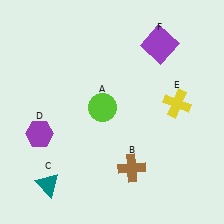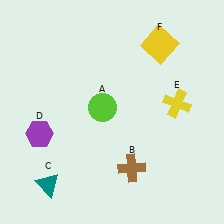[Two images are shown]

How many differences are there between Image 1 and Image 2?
There is 1 difference between the two images.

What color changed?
The square (F) changed from purple in Image 1 to yellow in Image 2.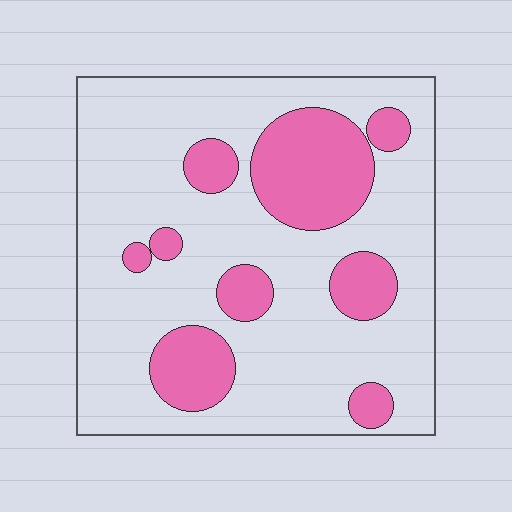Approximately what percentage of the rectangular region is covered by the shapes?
Approximately 25%.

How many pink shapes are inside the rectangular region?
9.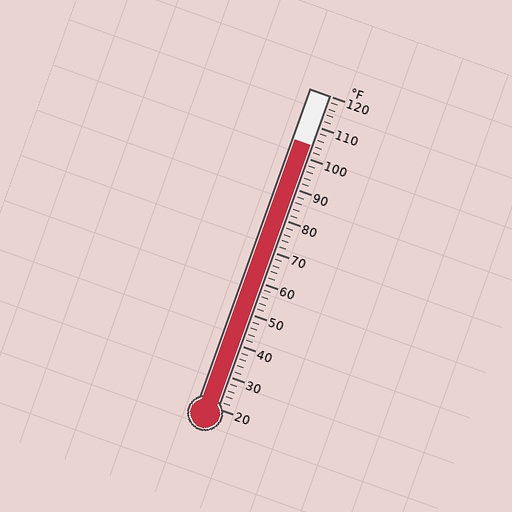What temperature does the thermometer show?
The thermometer shows approximately 104°F.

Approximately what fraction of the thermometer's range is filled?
The thermometer is filled to approximately 85% of its range.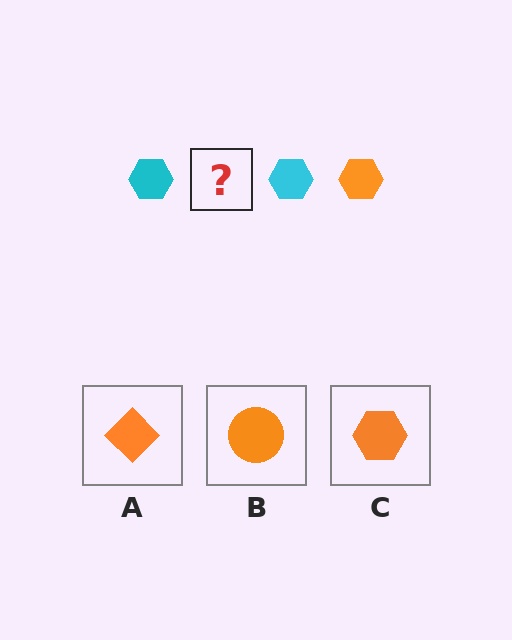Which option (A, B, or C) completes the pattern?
C.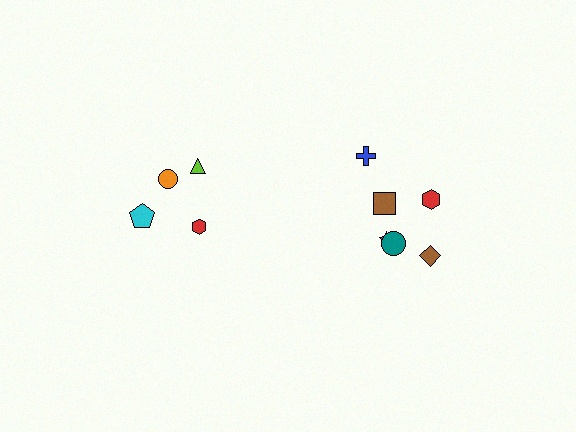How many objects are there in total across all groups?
There are 10 objects.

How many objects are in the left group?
There are 4 objects.